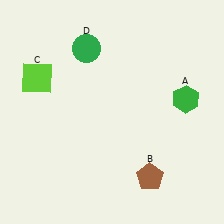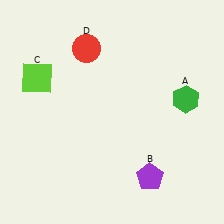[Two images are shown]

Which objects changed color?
B changed from brown to purple. D changed from green to red.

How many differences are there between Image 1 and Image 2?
There are 2 differences between the two images.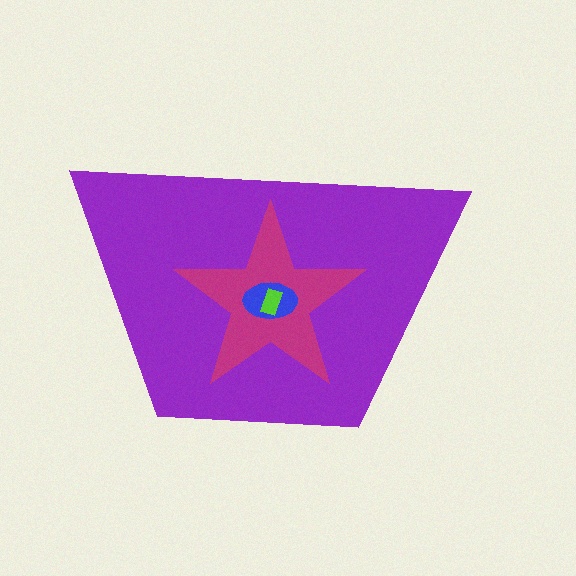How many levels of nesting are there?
4.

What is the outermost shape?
The purple trapezoid.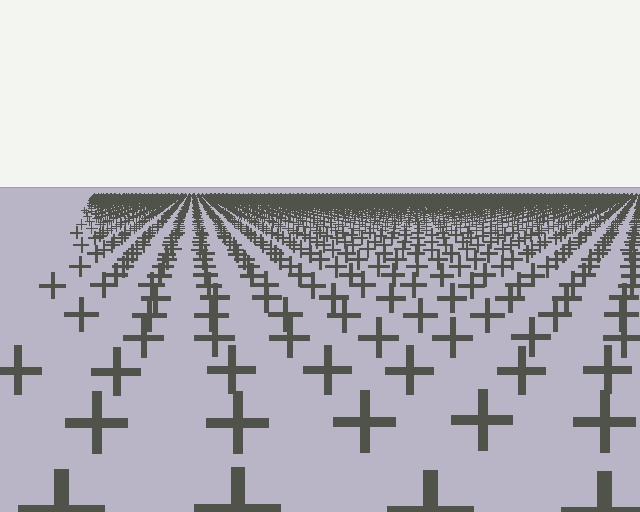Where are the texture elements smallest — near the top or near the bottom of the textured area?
Near the top.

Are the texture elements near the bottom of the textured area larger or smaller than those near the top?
Larger. Near the bottom, elements are closer to the viewer and appear at a bigger on-screen size.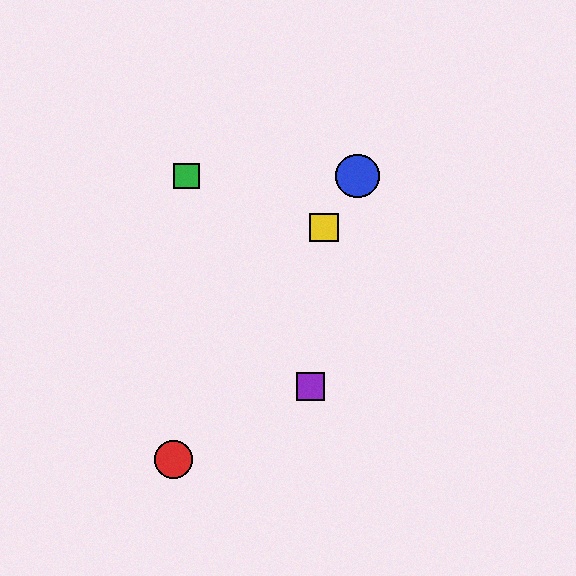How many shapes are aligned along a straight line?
3 shapes (the red circle, the blue circle, the yellow square) are aligned along a straight line.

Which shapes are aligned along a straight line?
The red circle, the blue circle, the yellow square are aligned along a straight line.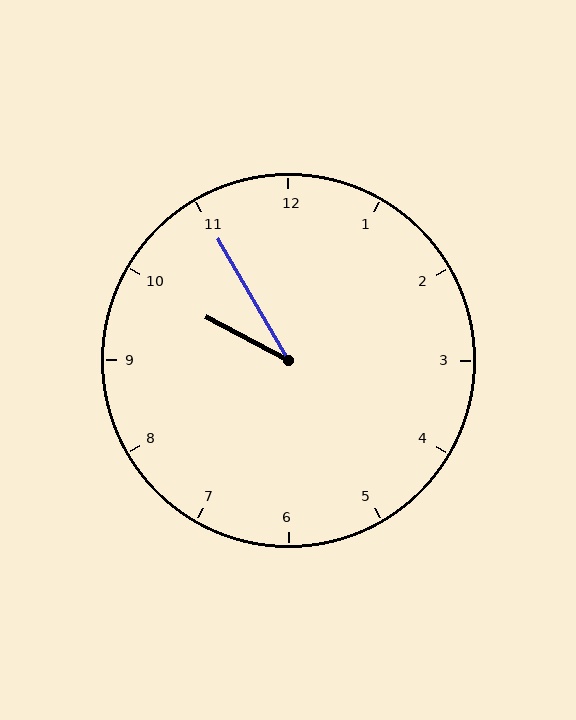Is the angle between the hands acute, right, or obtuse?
It is acute.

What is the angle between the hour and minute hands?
Approximately 32 degrees.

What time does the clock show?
9:55.